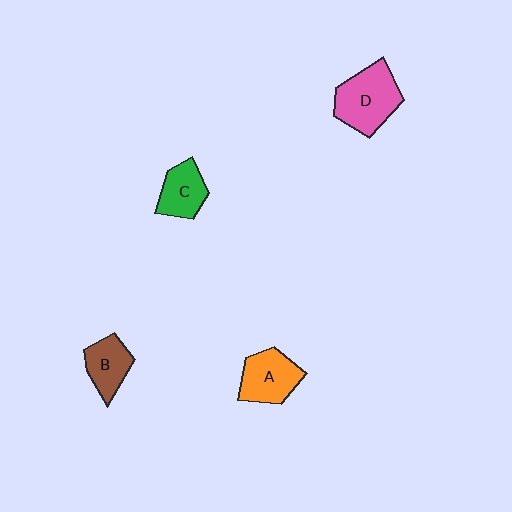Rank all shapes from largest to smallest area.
From largest to smallest: D (pink), A (orange), C (green), B (brown).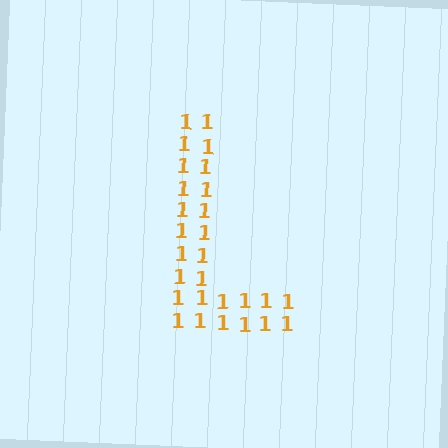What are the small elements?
The small elements are digit 1's.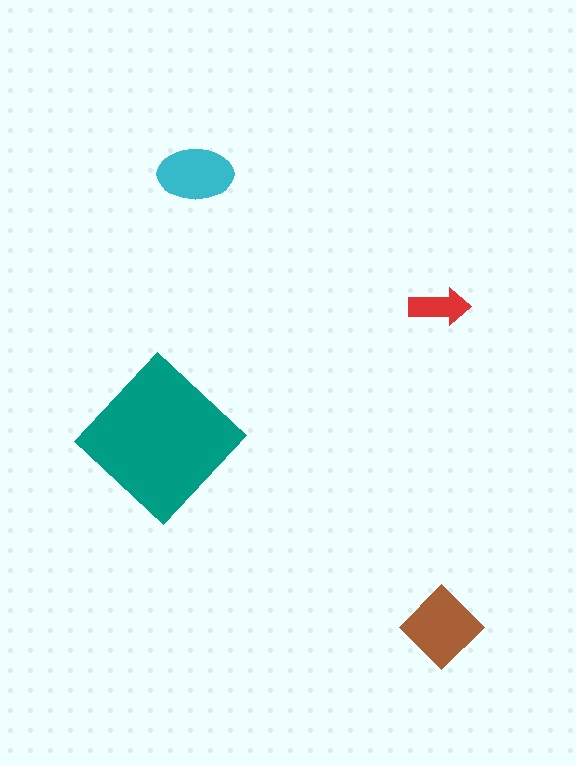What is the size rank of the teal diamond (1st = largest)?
1st.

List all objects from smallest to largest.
The red arrow, the cyan ellipse, the brown diamond, the teal diamond.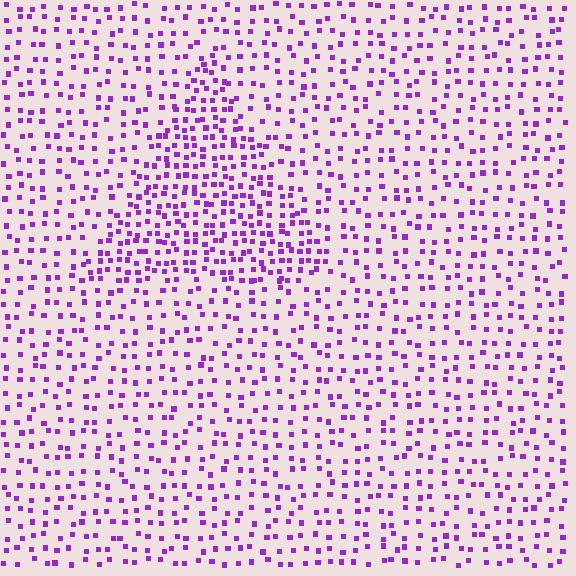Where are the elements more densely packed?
The elements are more densely packed inside the triangle boundary.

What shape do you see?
I see a triangle.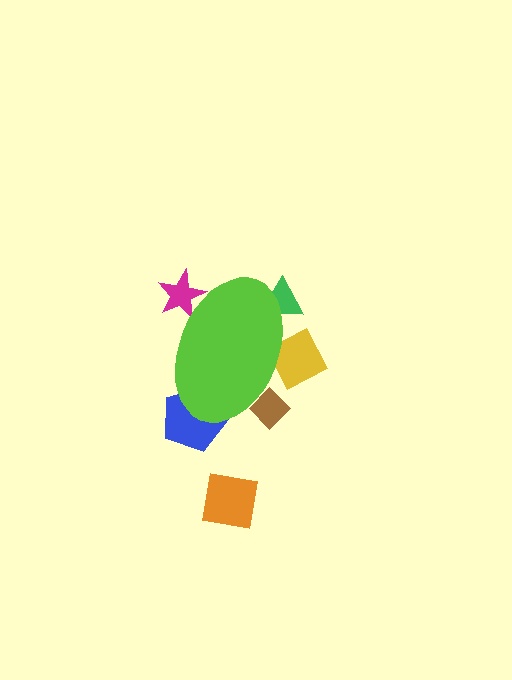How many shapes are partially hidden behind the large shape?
5 shapes are partially hidden.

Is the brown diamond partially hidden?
Yes, the brown diamond is partially hidden behind the lime ellipse.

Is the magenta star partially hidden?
Yes, the magenta star is partially hidden behind the lime ellipse.